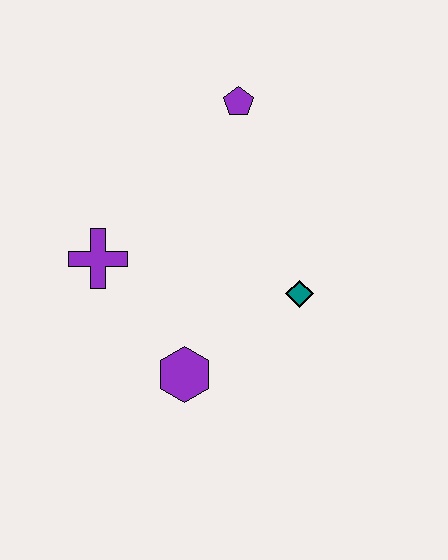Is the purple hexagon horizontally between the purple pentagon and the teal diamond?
No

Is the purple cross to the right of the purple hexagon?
No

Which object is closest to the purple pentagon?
The teal diamond is closest to the purple pentagon.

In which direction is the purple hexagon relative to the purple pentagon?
The purple hexagon is below the purple pentagon.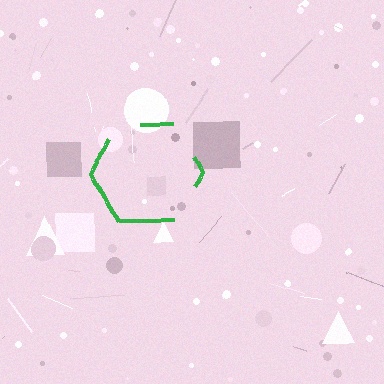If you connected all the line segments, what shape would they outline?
They would outline a hexagon.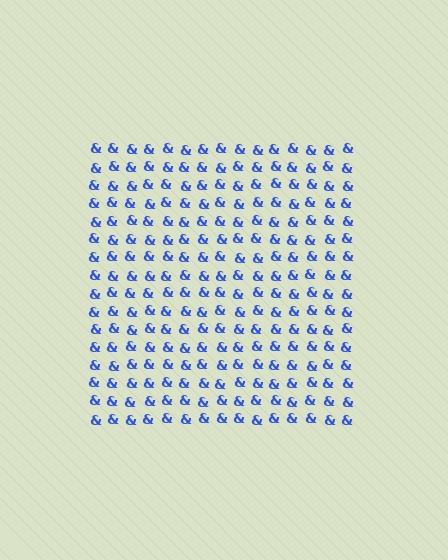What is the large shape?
The large shape is a square.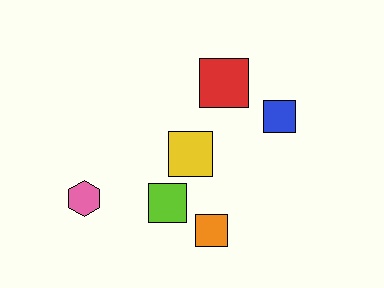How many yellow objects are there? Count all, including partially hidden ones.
There is 1 yellow object.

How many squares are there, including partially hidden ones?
There are 5 squares.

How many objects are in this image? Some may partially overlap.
There are 6 objects.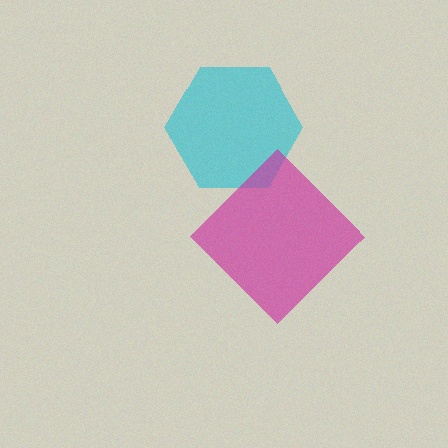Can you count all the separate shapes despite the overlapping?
Yes, there are 2 separate shapes.